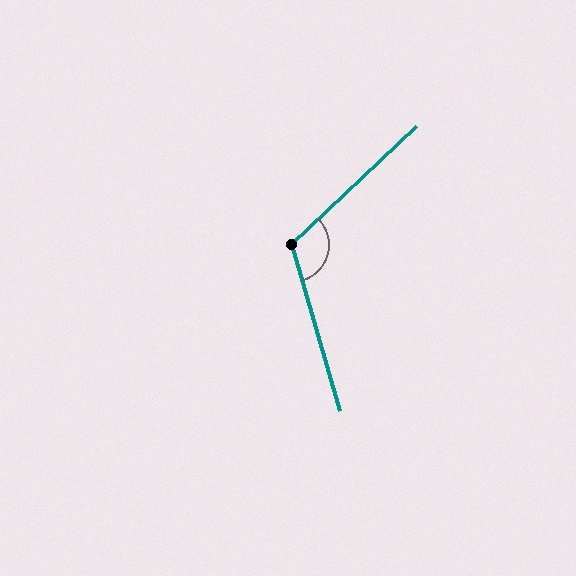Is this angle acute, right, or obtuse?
It is obtuse.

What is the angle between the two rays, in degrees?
Approximately 117 degrees.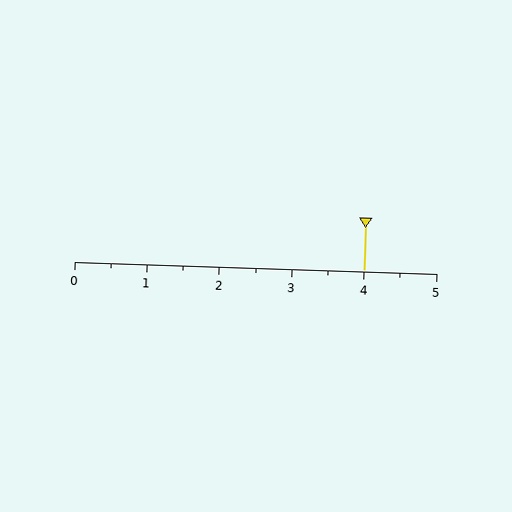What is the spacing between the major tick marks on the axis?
The major ticks are spaced 1 apart.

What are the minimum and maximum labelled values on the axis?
The axis runs from 0 to 5.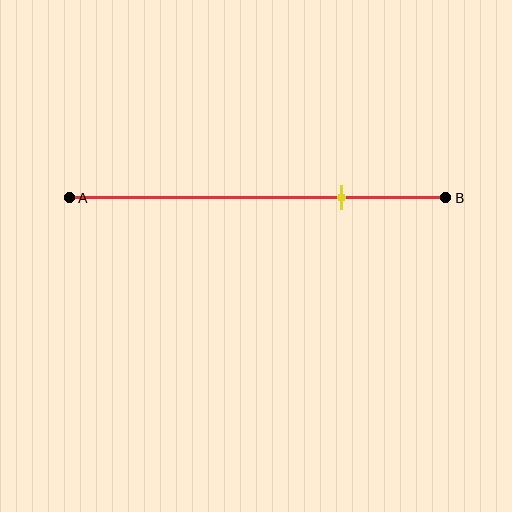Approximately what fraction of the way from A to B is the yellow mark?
The yellow mark is approximately 70% of the way from A to B.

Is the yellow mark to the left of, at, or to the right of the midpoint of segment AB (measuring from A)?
The yellow mark is to the right of the midpoint of segment AB.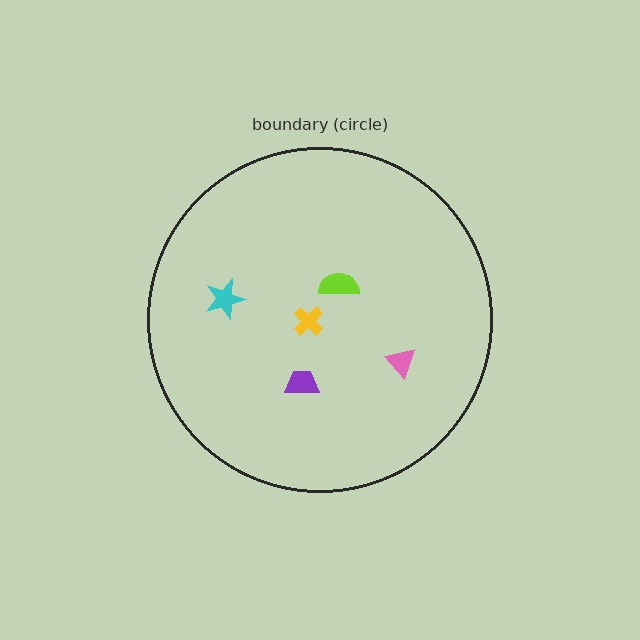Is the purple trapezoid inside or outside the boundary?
Inside.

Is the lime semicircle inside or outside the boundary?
Inside.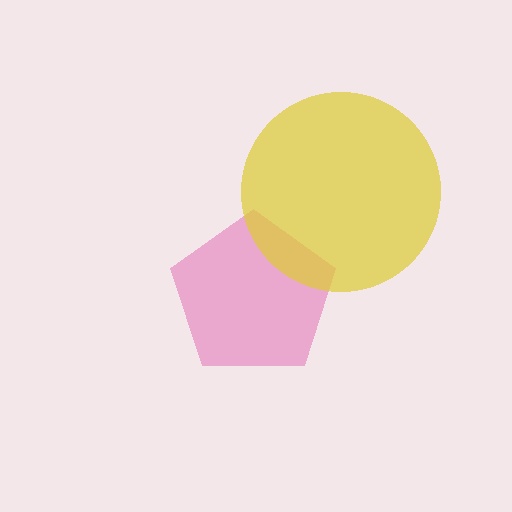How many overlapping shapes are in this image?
There are 2 overlapping shapes in the image.